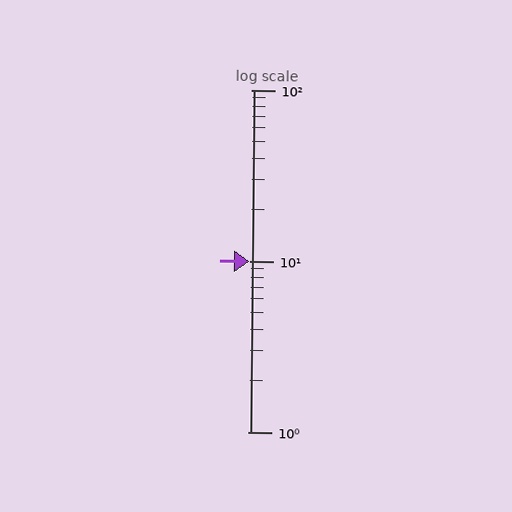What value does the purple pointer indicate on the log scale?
The pointer indicates approximately 10.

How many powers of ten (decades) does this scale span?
The scale spans 2 decades, from 1 to 100.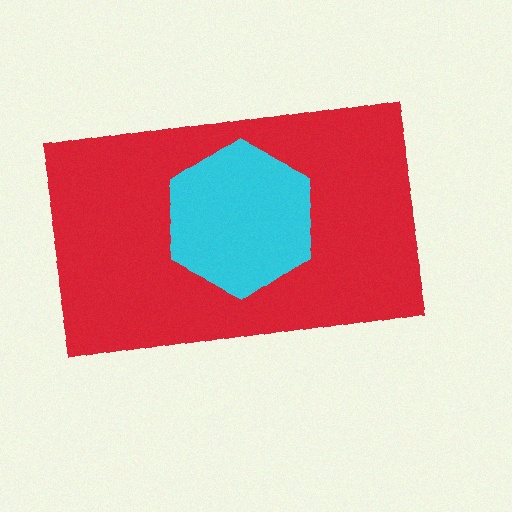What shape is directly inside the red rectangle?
The cyan hexagon.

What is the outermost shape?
The red rectangle.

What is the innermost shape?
The cyan hexagon.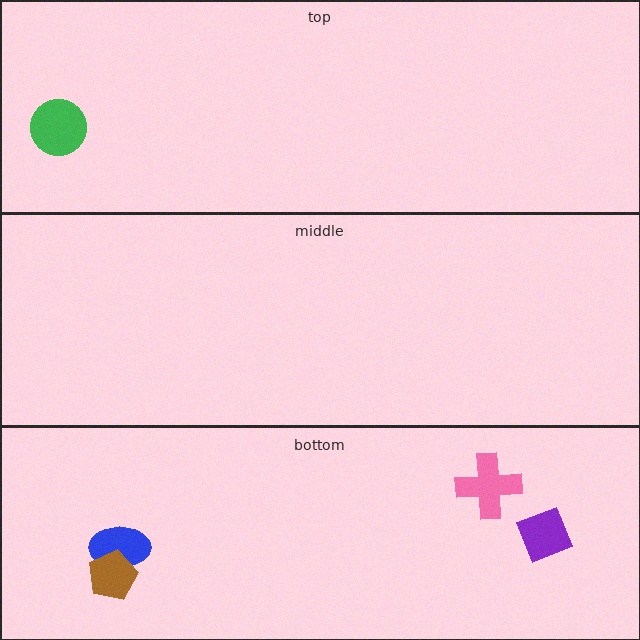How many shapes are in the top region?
1.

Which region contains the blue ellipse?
The bottom region.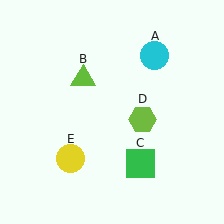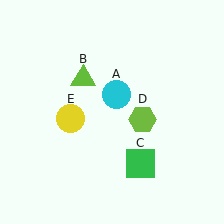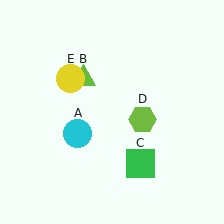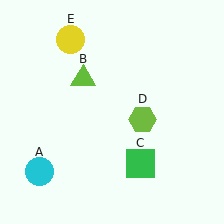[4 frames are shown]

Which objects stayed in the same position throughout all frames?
Lime triangle (object B) and green square (object C) and lime hexagon (object D) remained stationary.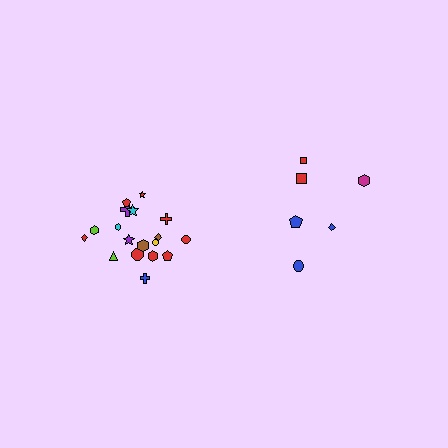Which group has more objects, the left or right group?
The left group.